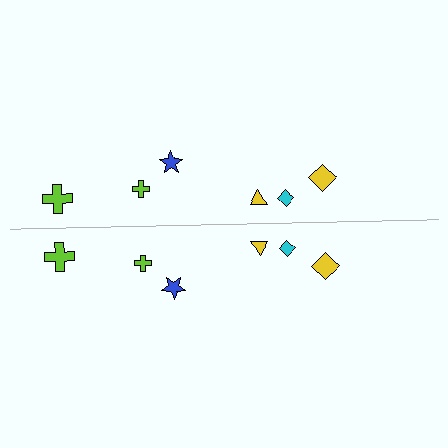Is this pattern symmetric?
Yes, this pattern has bilateral (reflection) symmetry.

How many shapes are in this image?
There are 12 shapes in this image.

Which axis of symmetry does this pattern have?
The pattern has a horizontal axis of symmetry running through the center of the image.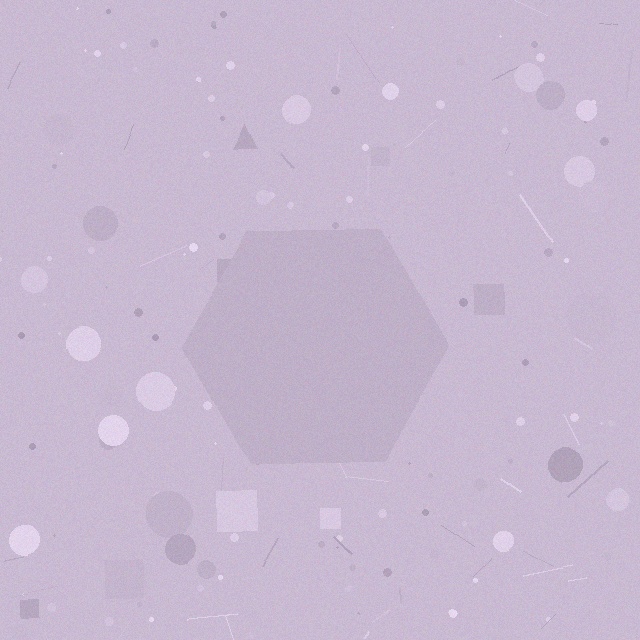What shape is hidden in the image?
A hexagon is hidden in the image.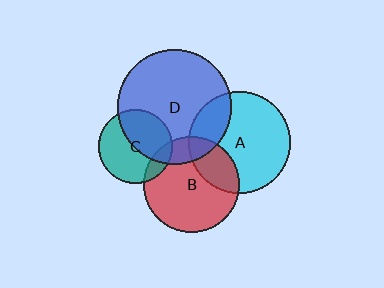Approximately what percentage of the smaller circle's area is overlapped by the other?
Approximately 25%.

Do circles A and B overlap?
Yes.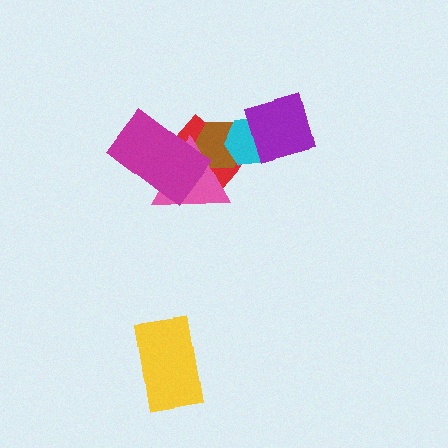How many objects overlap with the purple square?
1 object overlaps with the purple square.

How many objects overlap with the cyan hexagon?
3 objects overlap with the cyan hexagon.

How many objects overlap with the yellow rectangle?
0 objects overlap with the yellow rectangle.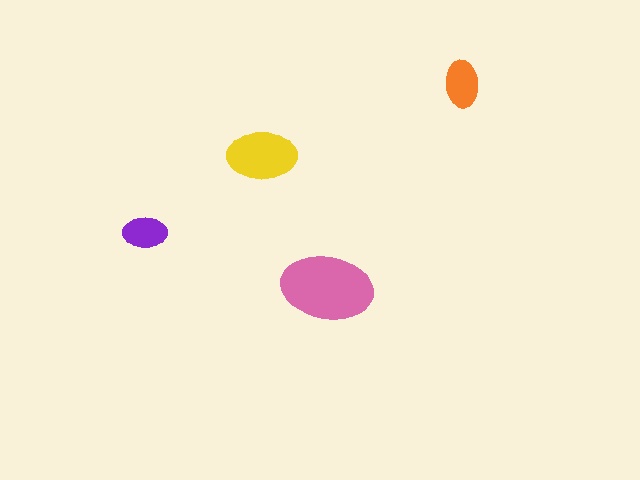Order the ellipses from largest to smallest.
the pink one, the yellow one, the orange one, the purple one.